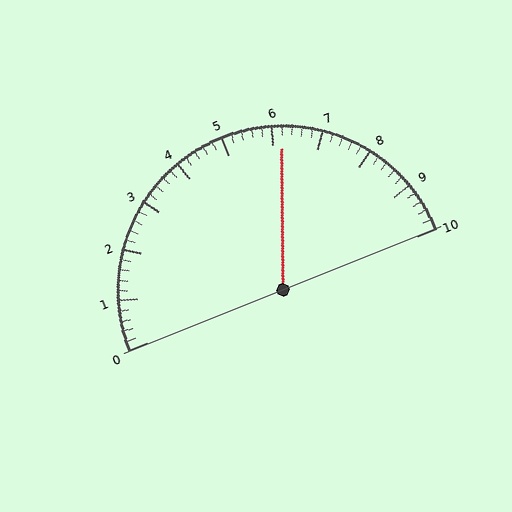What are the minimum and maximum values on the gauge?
The gauge ranges from 0 to 10.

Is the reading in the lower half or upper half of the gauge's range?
The reading is in the upper half of the range (0 to 10).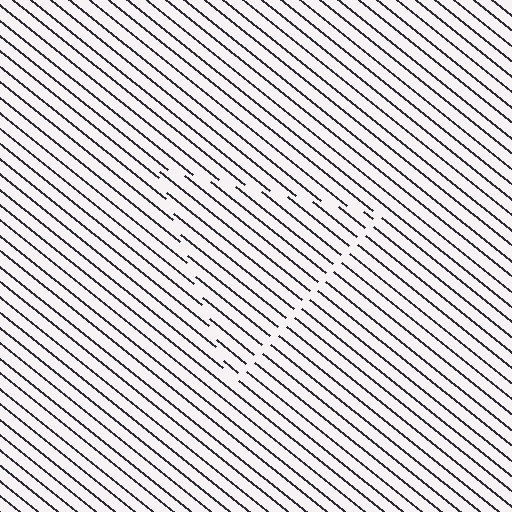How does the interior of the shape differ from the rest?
The interior of the shape contains the same grating, shifted by half a period — the contour is defined by the phase discontinuity where line-ends from the inner and outer gratings abut.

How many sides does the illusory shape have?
3 sides — the line-ends trace a triangle.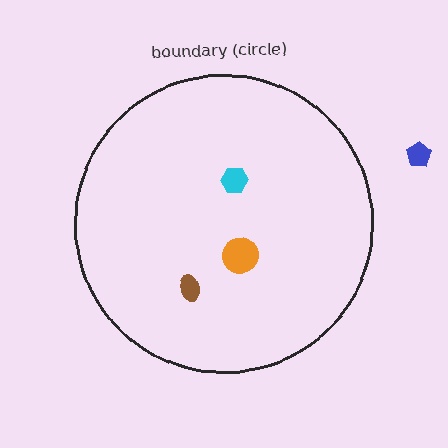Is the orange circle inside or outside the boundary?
Inside.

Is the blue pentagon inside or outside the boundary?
Outside.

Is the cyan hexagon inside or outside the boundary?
Inside.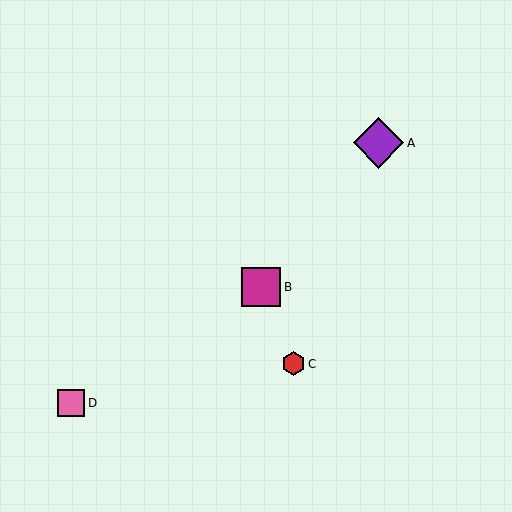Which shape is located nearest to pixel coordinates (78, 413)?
The pink square (labeled D) at (71, 403) is nearest to that location.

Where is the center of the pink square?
The center of the pink square is at (71, 403).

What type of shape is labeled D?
Shape D is a pink square.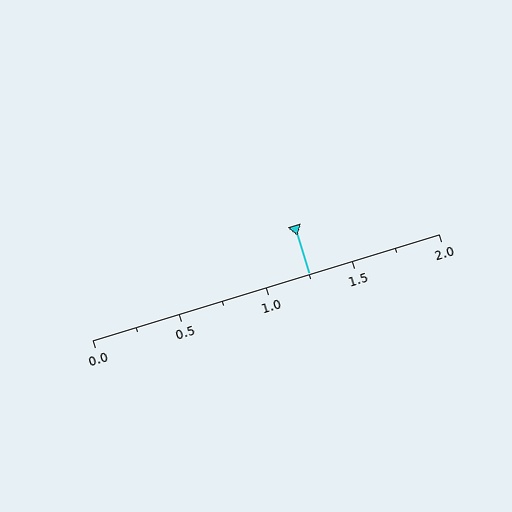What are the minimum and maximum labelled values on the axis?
The axis runs from 0.0 to 2.0.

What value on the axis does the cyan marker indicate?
The marker indicates approximately 1.25.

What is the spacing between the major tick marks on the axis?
The major ticks are spaced 0.5 apart.